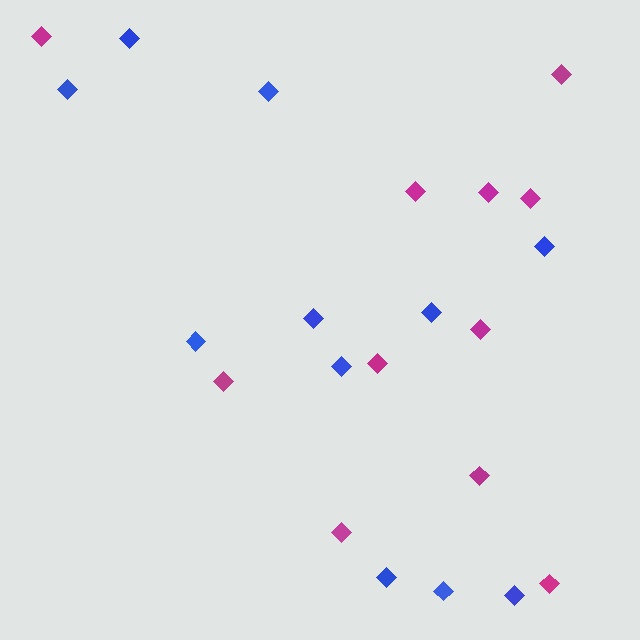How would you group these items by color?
There are 2 groups: one group of magenta diamonds (11) and one group of blue diamonds (11).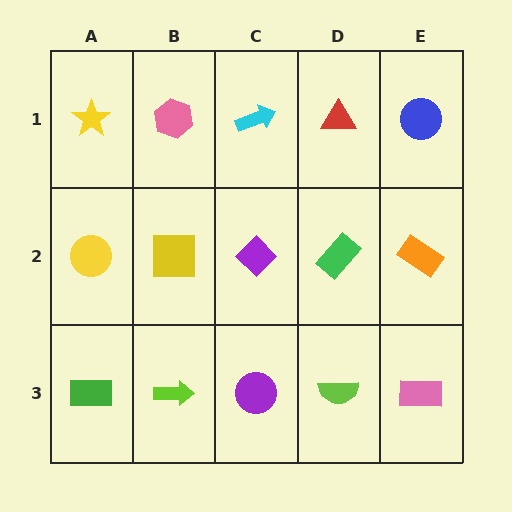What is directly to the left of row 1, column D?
A cyan arrow.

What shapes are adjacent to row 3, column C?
A purple diamond (row 2, column C), a lime arrow (row 3, column B), a lime semicircle (row 3, column D).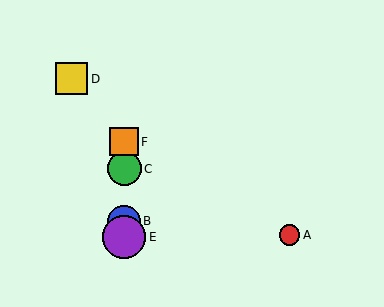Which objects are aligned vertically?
Objects B, C, E, F are aligned vertically.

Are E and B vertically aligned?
Yes, both are at x≈124.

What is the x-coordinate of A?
Object A is at x≈289.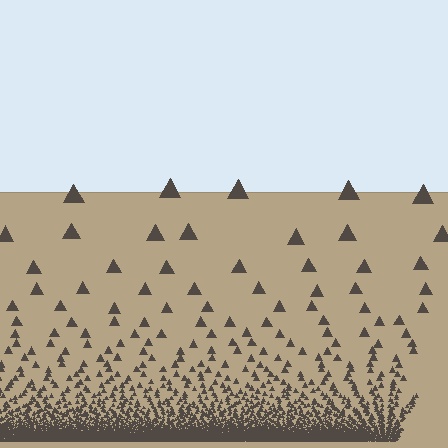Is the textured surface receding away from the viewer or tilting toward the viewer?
The surface appears to tilt toward the viewer. Texture elements get larger and sparser toward the top.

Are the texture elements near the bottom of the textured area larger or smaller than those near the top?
Smaller. The gradient is inverted — elements near the bottom are smaller and denser.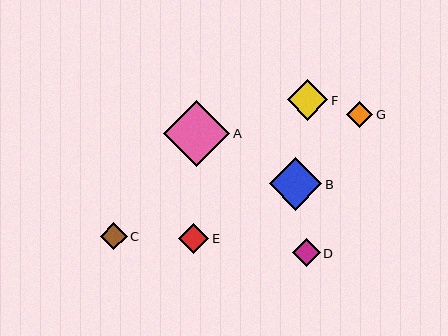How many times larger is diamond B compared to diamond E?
Diamond B is approximately 1.7 times the size of diamond E.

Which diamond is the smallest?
Diamond G is the smallest with a size of approximately 26 pixels.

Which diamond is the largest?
Diamond A is the largest with a size of approximately 66 pixels.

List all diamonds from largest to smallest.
From largest to smallest: A, B, F, E, D, C, G.